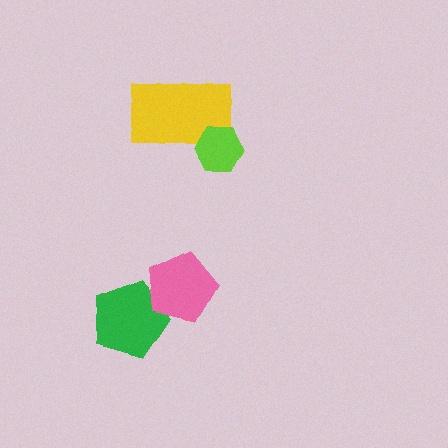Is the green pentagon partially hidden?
Yes, it is partially covered by another shape.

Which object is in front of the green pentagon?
The pink pentagon is in front of the green pentagon.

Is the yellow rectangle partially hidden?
Yes, it is partially covered by another shape.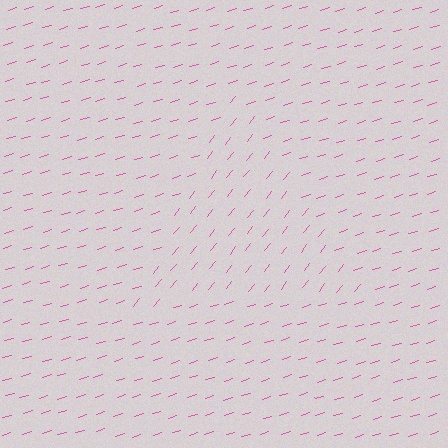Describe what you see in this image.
The image is filled with small pink line segments. A triangle region in the image has lines oriented differently from the surrounding lines, creating a visible texture boundary.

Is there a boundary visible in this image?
Yes, there is a texture boundary formed by a change in line orientation.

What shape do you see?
I see a triangle.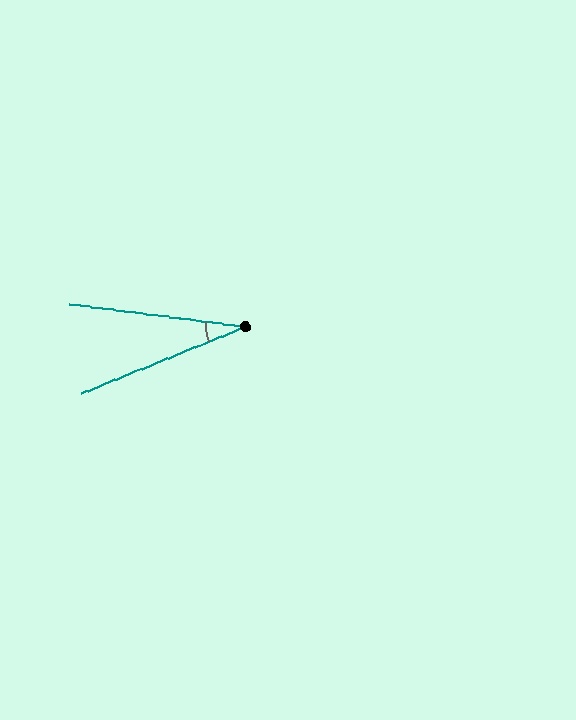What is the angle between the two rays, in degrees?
Approximately 30 degrees.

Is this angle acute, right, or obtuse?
It is acute.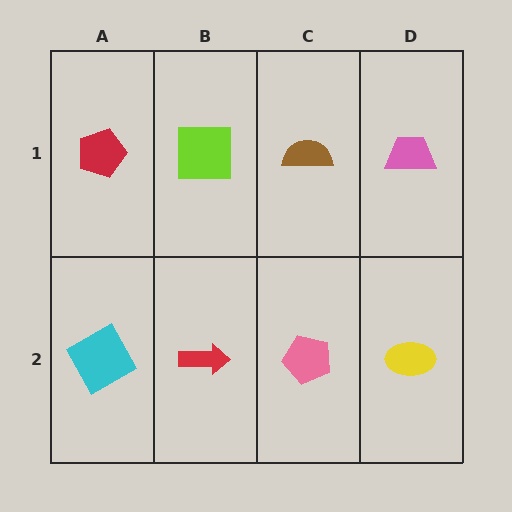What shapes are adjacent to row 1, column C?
A pink pentagon (row 2, column C), a lime square (row 1, column B), a pink trapezoid (row 1, column D).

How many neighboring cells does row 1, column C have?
3.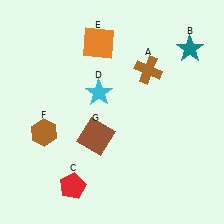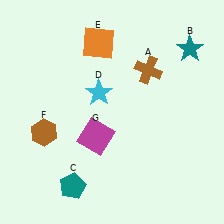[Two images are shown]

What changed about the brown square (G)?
In Image 1, G is brown. In Image 2, it changed to magenta.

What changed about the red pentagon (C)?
In Image 1, C is red. In Image 2, it changed to teal.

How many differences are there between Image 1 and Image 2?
There are 2 differences between the two images.